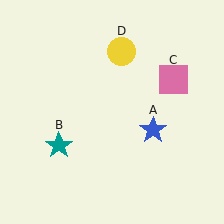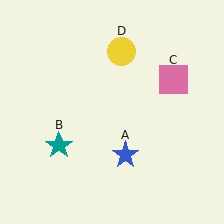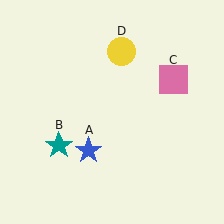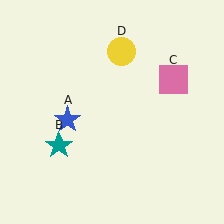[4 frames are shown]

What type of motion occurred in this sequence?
The blue star (object A) rotated clockwise around the center of the scene.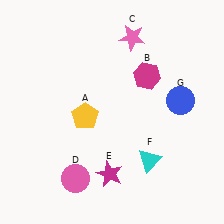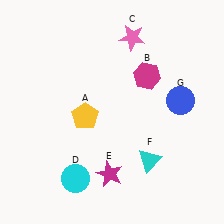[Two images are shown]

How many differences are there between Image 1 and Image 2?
There is 1 difference between the two images.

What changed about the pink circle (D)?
In Image 1, D is pink. In Image 2, it changed to cyan.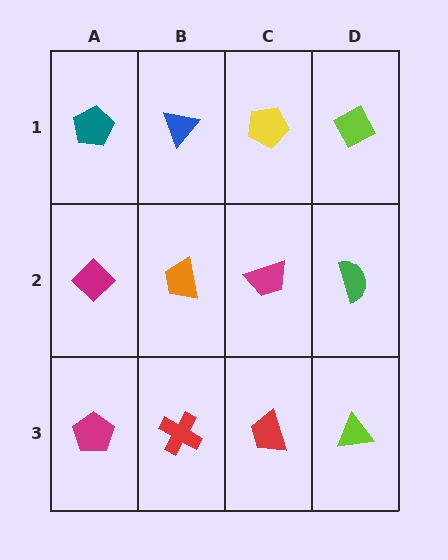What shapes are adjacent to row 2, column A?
A teal pentagon (row 1, column A), a magenta pentagon (row 3, column A), an orange trapezoid (row 2, column B).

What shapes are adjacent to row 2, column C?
A yellow pentagon (row 1, column C), a red trapezoid (row 3, column C), an orange trapezoid (row 2, column B), a green semicircle (row 2, column D).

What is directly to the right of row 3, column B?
A red trapezoid.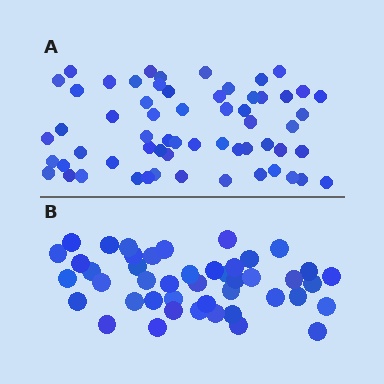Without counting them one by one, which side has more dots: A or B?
Region A (the top region) has more dots.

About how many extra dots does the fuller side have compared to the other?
Region A has approximately 15 more dots than region B.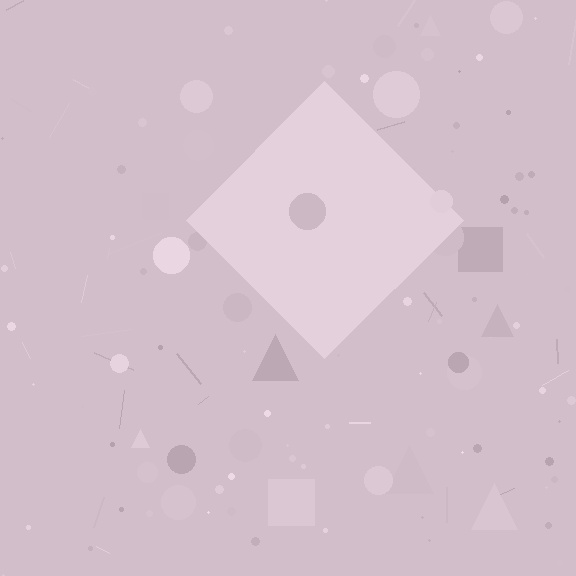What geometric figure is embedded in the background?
A diamond is embedded in the background.